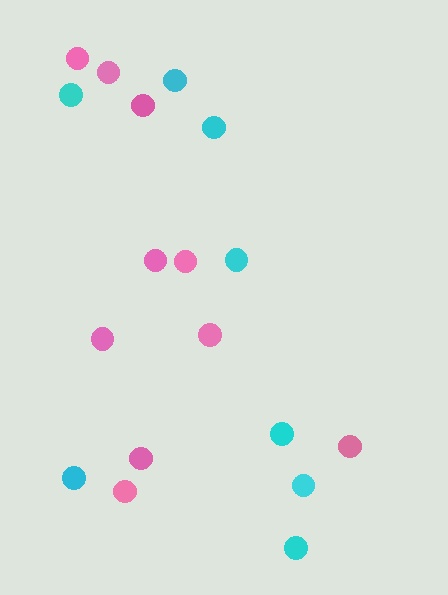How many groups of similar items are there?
There are 2 groups: one group of cyan circles (8) and one group of pink circles (10).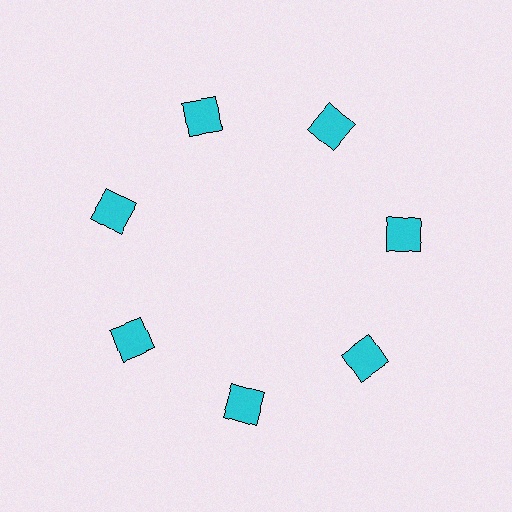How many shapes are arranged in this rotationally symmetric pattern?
There are 7 shapes, arranged in 7 groups of 1.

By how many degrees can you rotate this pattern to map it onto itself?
The pattern maps onto itself every 51 degrees of rotation.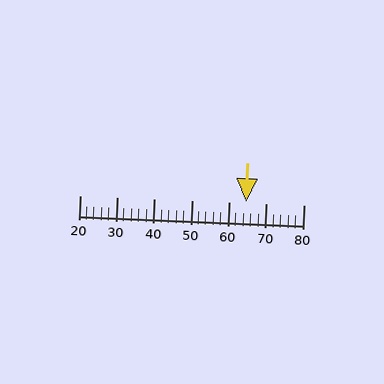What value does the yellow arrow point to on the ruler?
The yellow arrow points to approximately 64.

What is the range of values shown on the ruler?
The ruler shows values from 20 to 80.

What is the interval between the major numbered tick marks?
The major tick marks are spaced 10 units apart.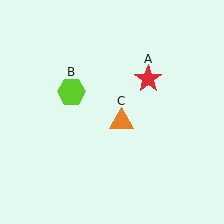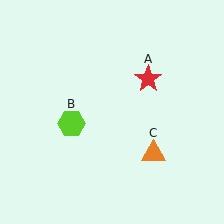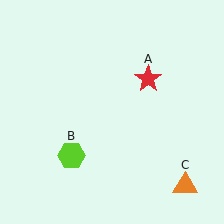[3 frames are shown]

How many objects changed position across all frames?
2 objects changed position: lime hexagon (object B), orange triangle (object C).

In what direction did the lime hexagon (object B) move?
The lime hexagon (object B) moved down.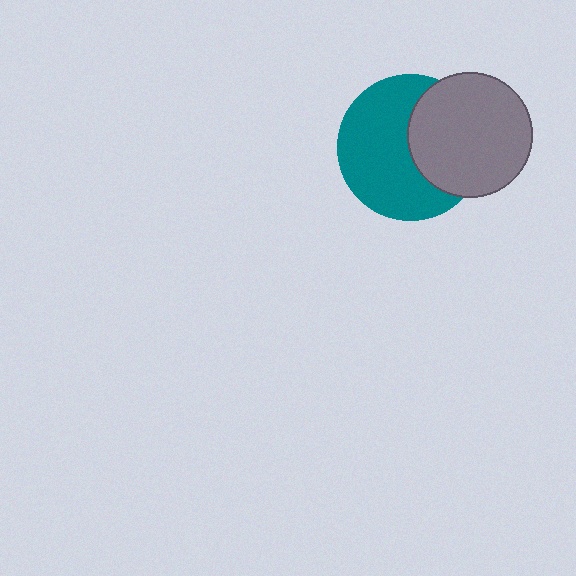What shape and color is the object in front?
The object in front is a gray circle.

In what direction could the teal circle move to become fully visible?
The teal circle could move left. That would shift it out from behind the gray circle entirely.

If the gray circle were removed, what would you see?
You would see the complete teal circle.